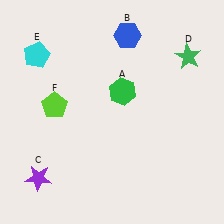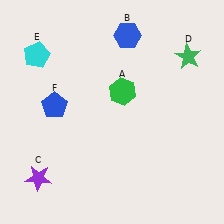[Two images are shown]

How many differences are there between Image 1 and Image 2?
There is 1 difference between the two images.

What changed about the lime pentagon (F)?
In Image 1, F is lime. In Image 2, it changed to blue.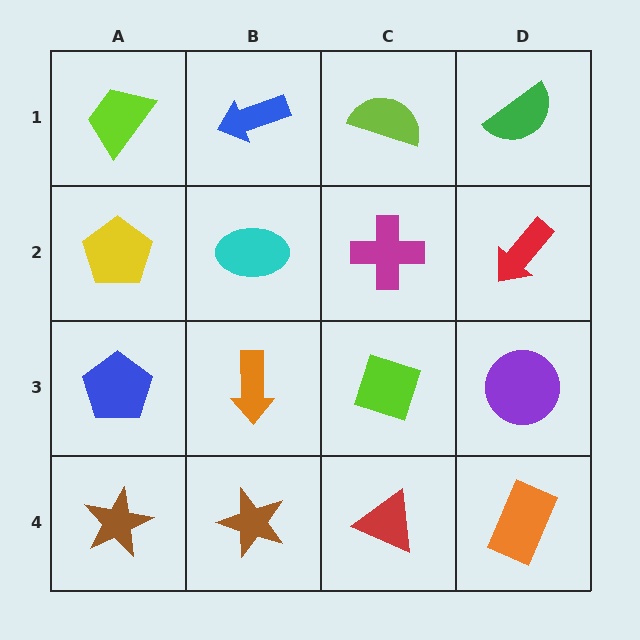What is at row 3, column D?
A purple circle.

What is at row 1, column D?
A green semicircle.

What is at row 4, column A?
A brown star.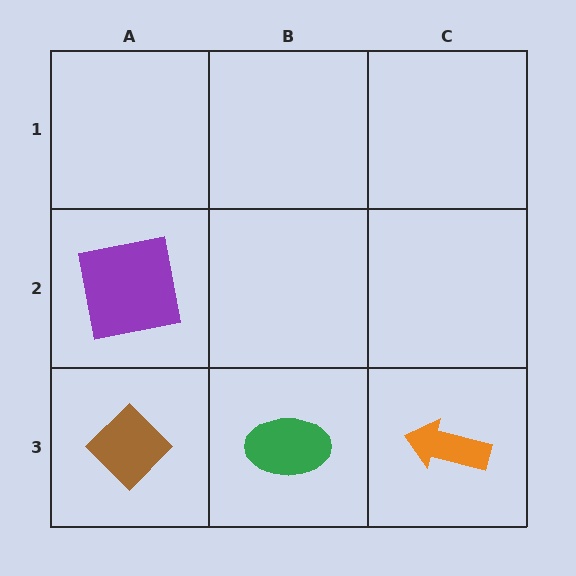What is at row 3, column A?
A brown diamond.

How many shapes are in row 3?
3 shapes.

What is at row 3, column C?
An orange arrow.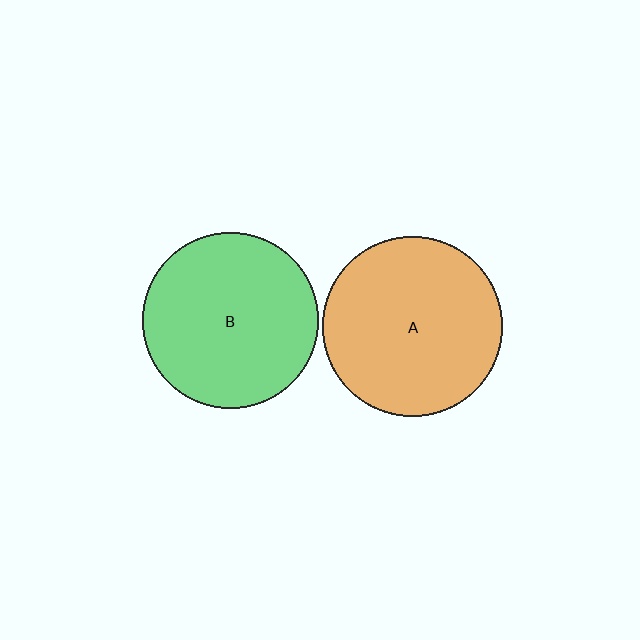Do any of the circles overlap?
No, none of the circles overlap.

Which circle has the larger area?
Circle A (orange).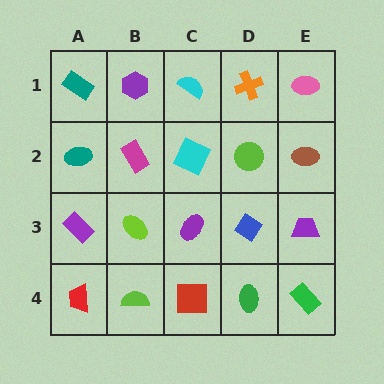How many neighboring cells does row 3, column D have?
4.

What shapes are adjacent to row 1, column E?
A brown ellipse (row 2, column E), an orange cross (row 1, column D).